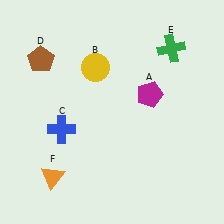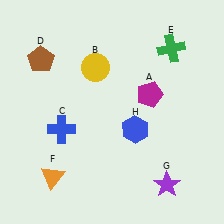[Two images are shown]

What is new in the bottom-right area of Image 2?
A blue hexagon (H) was added in the bottom-right area of Image 2.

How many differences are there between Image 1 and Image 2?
There are 2 differences between the two images.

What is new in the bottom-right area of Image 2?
A purple star (G) was added in the bottom-right area of Image 2.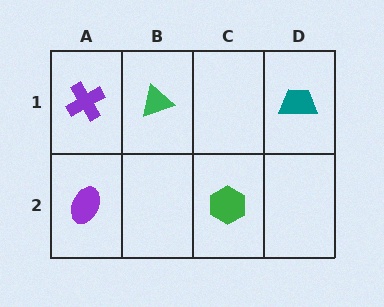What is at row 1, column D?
A teal trapezoid.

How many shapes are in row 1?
3 shapes.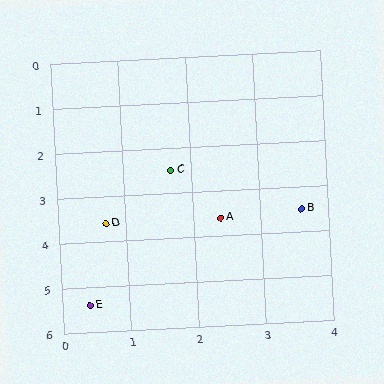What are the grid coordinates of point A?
Point A is at approximately (2.4, 3.6).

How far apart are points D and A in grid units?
Points D and A are about 1.7 grid units apart.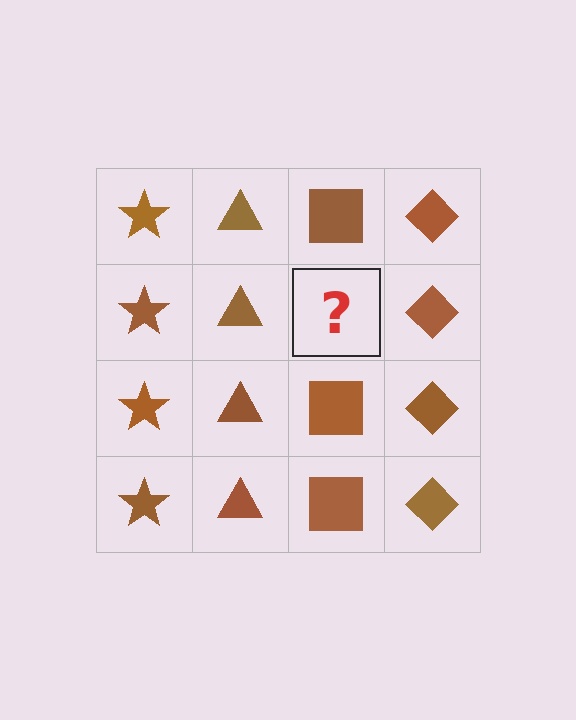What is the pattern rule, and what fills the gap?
The rule is that each column has a consistent shape. The gap should be filled with a brown square.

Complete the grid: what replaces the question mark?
The question mark should be replaced with a brown square.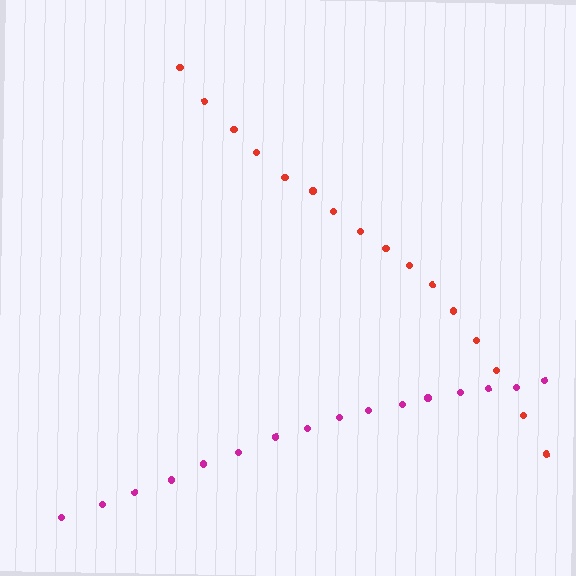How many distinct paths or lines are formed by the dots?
There are 2 distinct paths.